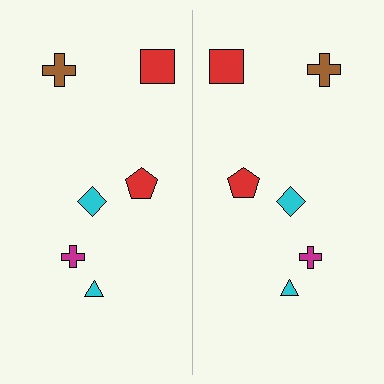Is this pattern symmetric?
Yes, this pattern has bilateral (reflection) symmetry.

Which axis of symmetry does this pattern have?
The pattern has a vertical axis of symmetry running through the center of the image.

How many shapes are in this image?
There are 12 shapes in this image.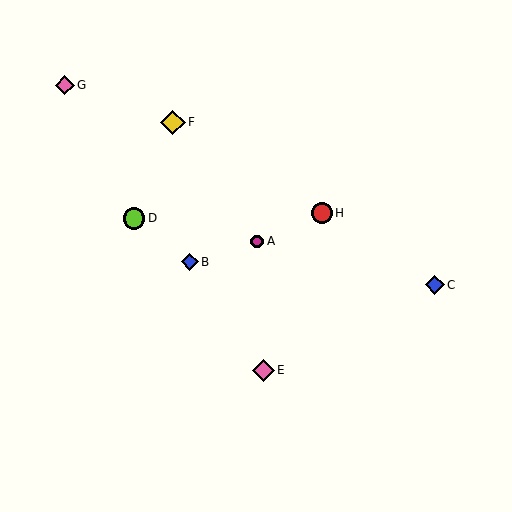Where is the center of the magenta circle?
The center of the magenta circle is at (257, 241).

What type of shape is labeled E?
Shape E is a pink diamond.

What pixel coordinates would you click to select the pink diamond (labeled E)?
Click at (264, 370) to select the pink diamond E.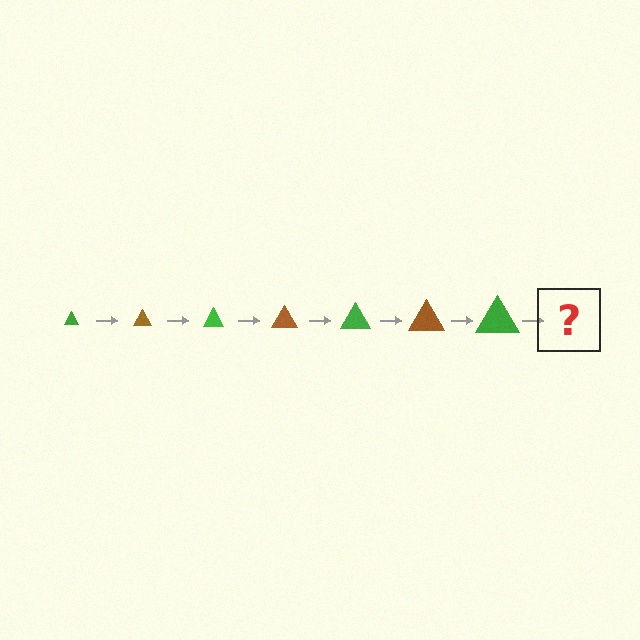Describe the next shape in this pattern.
It should be a brown triangle, larger than the previous one.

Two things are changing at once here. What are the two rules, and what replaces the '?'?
The two rules are that the triangle grows larger each step and the color cycles through green and brown. The '?' should be a brown triangle, larger than the previous one.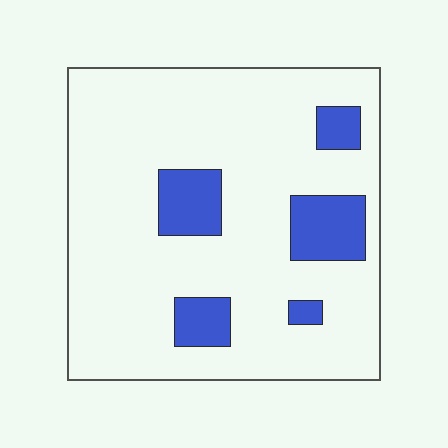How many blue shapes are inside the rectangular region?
5.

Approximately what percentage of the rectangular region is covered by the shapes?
Approximately 15%.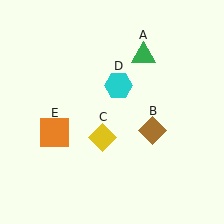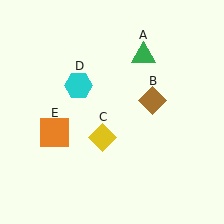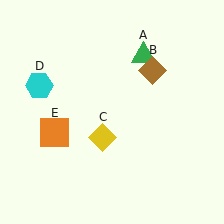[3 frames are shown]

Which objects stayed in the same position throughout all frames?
Green triangle (object A) and yellow diamond (object C) and orange square (object E) remained stationary.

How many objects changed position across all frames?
2 objects changed position: brown diamond (object B), cyan hexagon (object D).